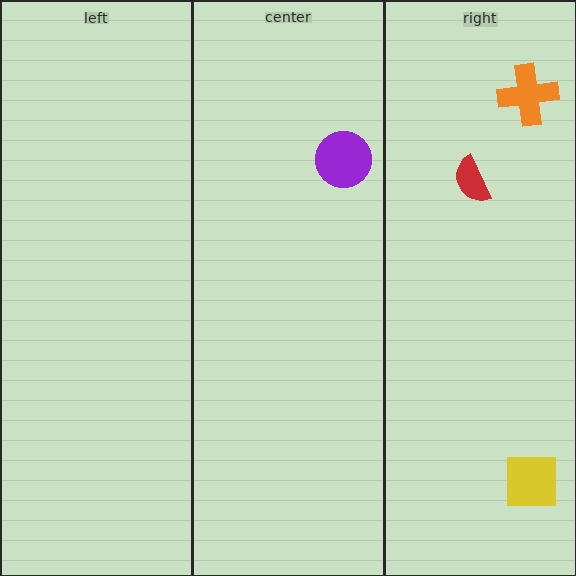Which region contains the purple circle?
The center region.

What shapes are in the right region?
The orange cross, the yellow square, the red semicircle.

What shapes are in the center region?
The purple circle.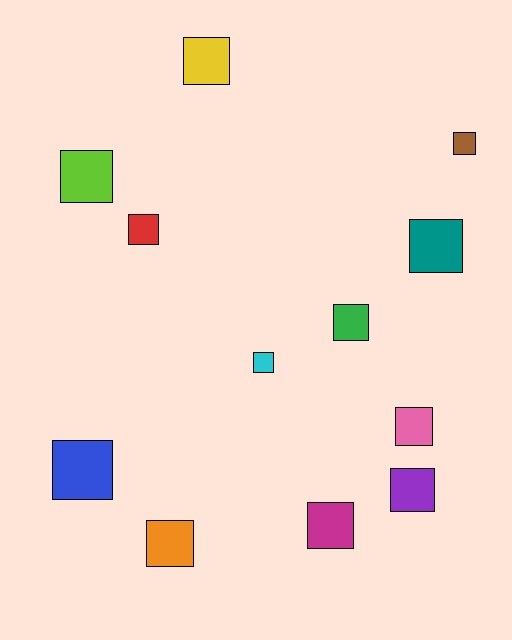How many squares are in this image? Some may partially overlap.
There are 12 squares.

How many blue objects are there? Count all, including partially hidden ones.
There is 1 blue object.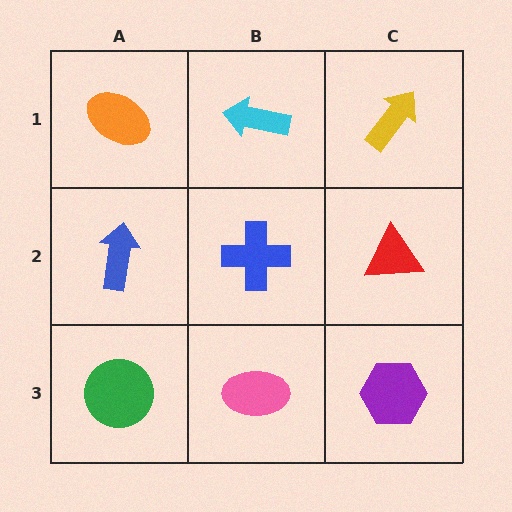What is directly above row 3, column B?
A blue cross.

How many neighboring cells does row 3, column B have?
3.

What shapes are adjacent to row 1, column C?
A red triangle (row 2, column C), a cyan arrow (row 1, column B).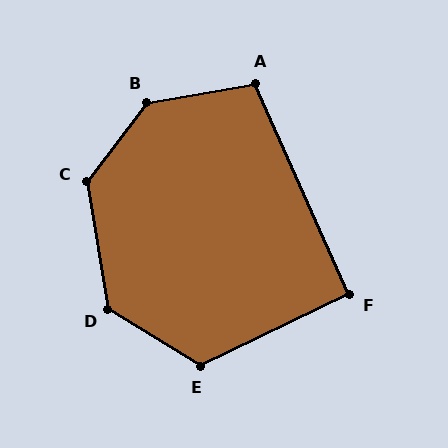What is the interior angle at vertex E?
Approximately 123 degrees (obtuse).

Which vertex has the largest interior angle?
B, at approximately 137 degrees.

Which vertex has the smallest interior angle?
F, at approximately 92 degrees.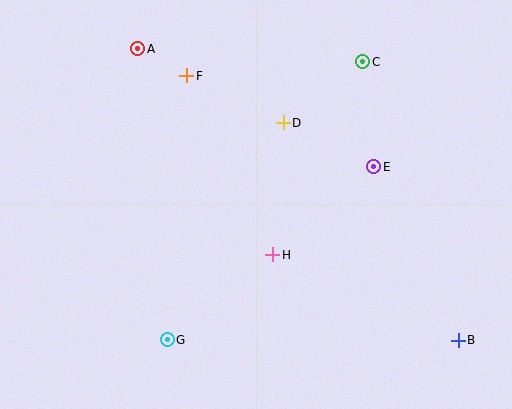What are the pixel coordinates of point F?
Point F is at (187, 76).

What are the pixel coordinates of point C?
Point C is at (363, 62).